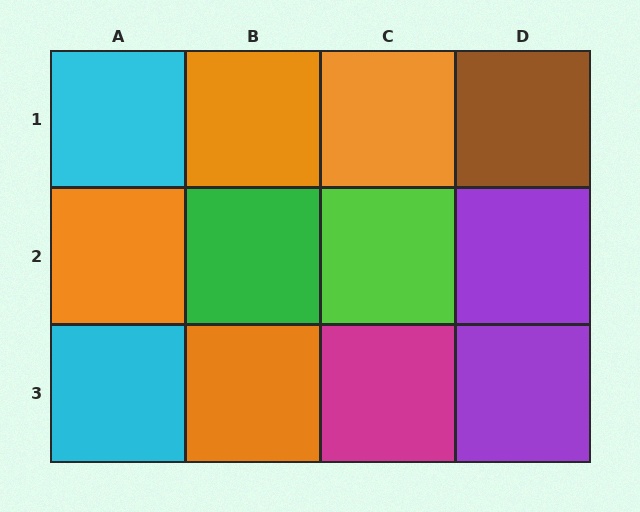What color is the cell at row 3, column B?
Orange.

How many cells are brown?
1 cell is brown.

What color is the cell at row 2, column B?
Green.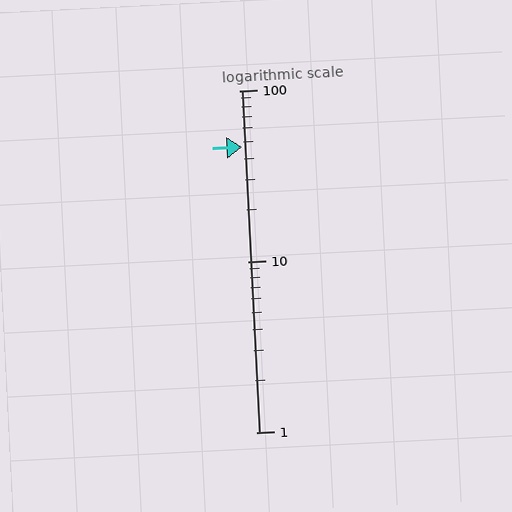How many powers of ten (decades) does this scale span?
The scale spans 2 decades, from 1 to 100.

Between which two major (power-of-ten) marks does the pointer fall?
The pointer is between 10 and 100.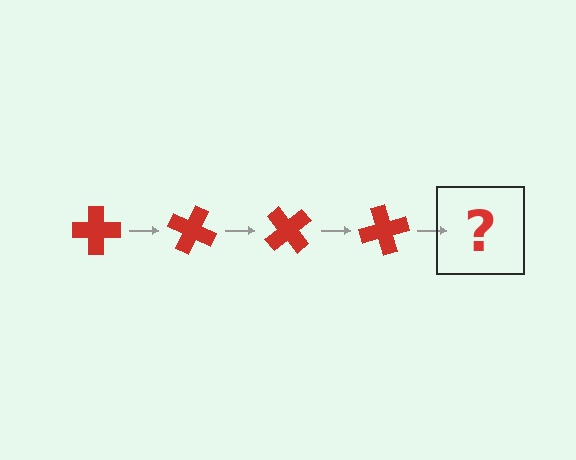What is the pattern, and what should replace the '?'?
The pattern is that the cross rotates 25 degrees each step. The '?' should be a red cross rotated 100 degrees.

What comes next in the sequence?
The next element should be a red cross rotated 100 degrees.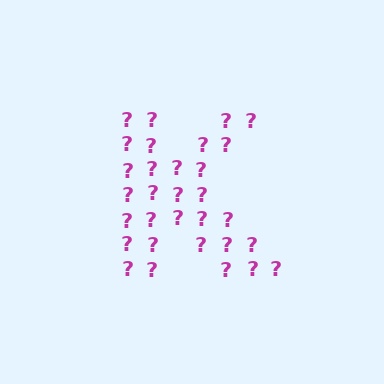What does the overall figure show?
The overall figure shows the letter K.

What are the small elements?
The small elements are question marks.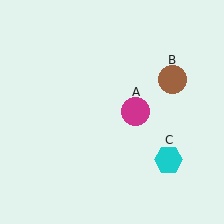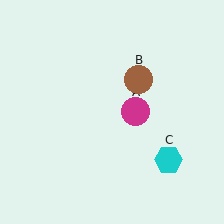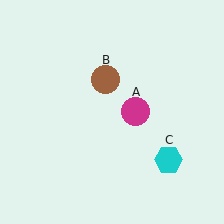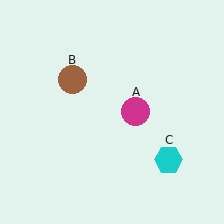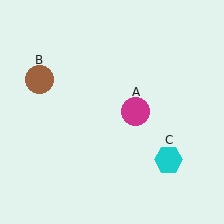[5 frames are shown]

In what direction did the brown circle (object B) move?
The brown circle (object B) moved left.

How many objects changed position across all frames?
1 object changed position: brown circle (object B).